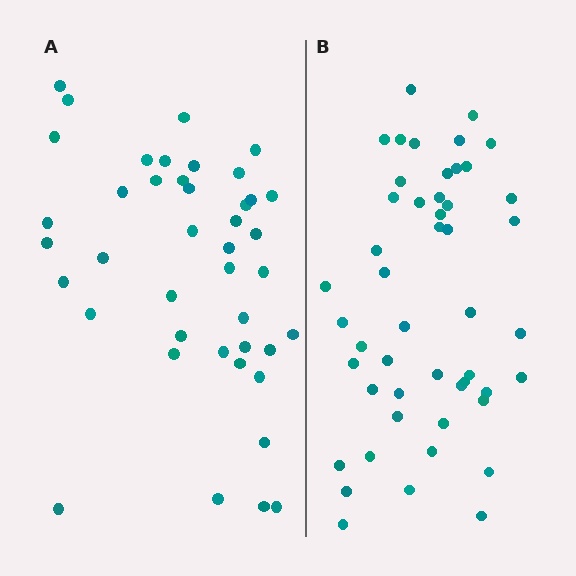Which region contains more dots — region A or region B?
Region B (the right region) has more dots.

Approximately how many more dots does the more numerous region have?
Region B has roughly 8 or so more dots than region A.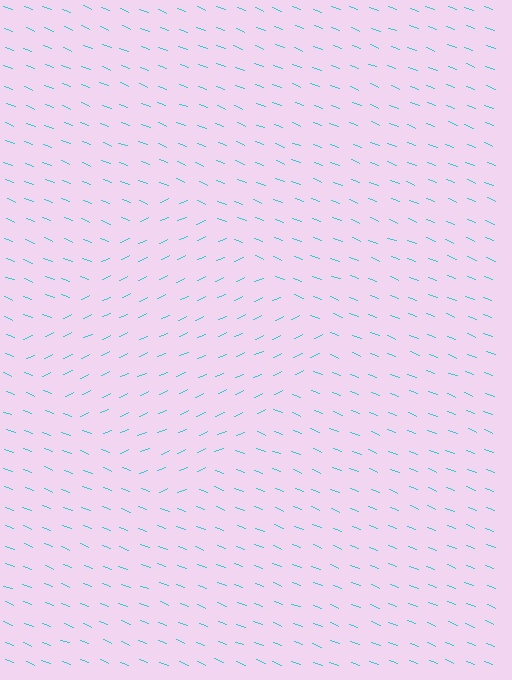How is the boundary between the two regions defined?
The boundary is defined purely by a change in line orientation (approximately 45 degrees difference). All lines are the same color and thickness.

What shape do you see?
I see a diamond.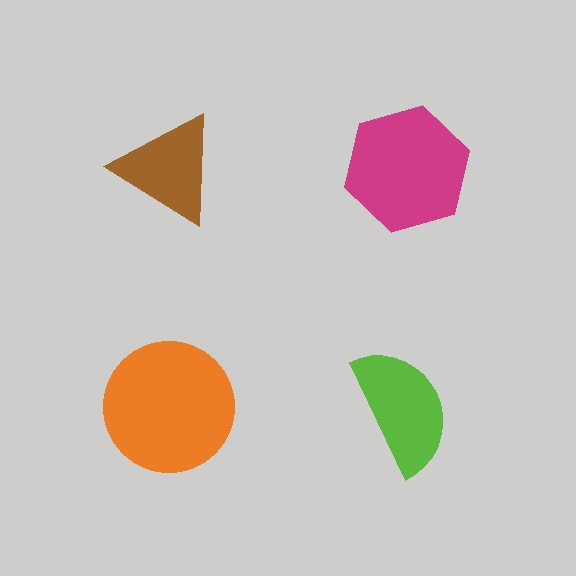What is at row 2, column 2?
A lime semicircle.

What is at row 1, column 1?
A brown triangle.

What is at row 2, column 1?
An orange circle.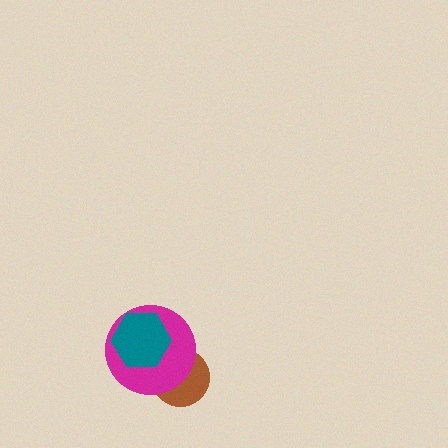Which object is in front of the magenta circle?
The teal hexagon is in front of the magenta circle.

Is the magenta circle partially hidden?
Yes, it is partially covered by another shape.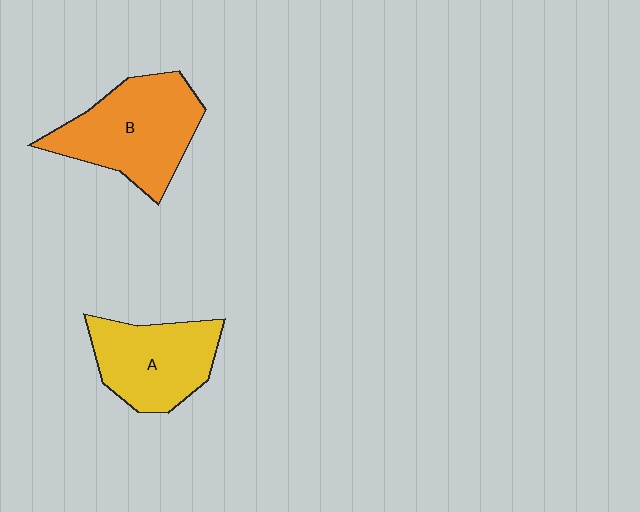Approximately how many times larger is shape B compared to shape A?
Approximately 1.2 times.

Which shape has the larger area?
Shape B (orange).